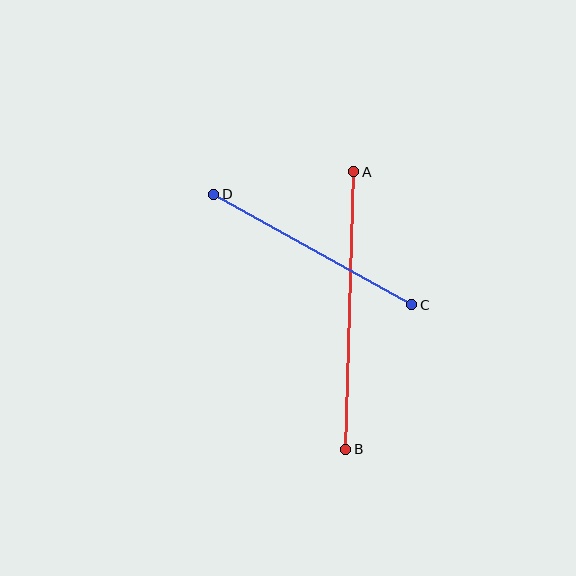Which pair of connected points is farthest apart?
Points A and B are farthest apart.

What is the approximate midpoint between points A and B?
The midpoint is at approximately (350, 311) pixels.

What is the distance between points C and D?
The distance is approximately 227 pixels.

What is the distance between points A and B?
The distance is approximately 278 pixels.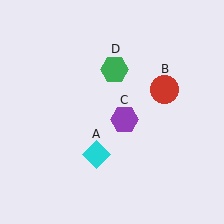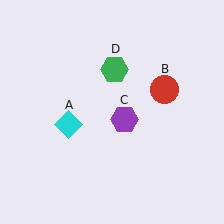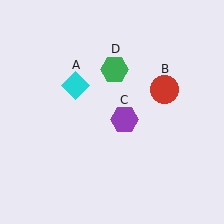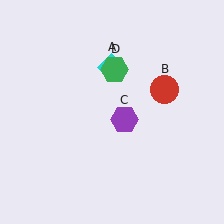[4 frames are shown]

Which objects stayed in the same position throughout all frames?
Red circle (object B) and purple hexagon (object C) and green hexagon (object D) remained stationary.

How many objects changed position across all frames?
1 object changed position: cyan diamond (object A).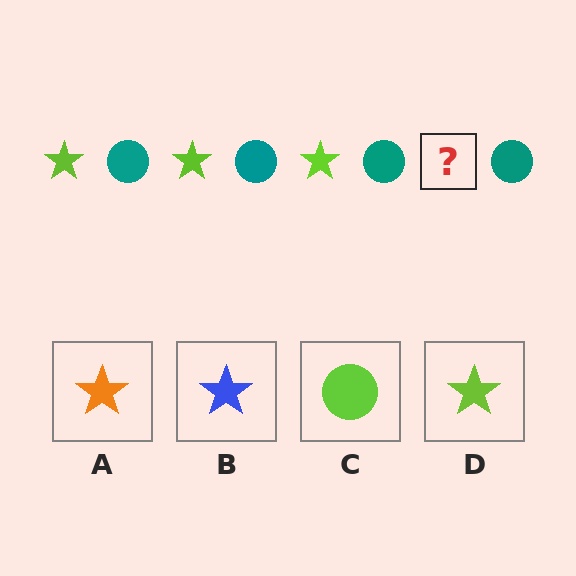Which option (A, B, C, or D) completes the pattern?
D.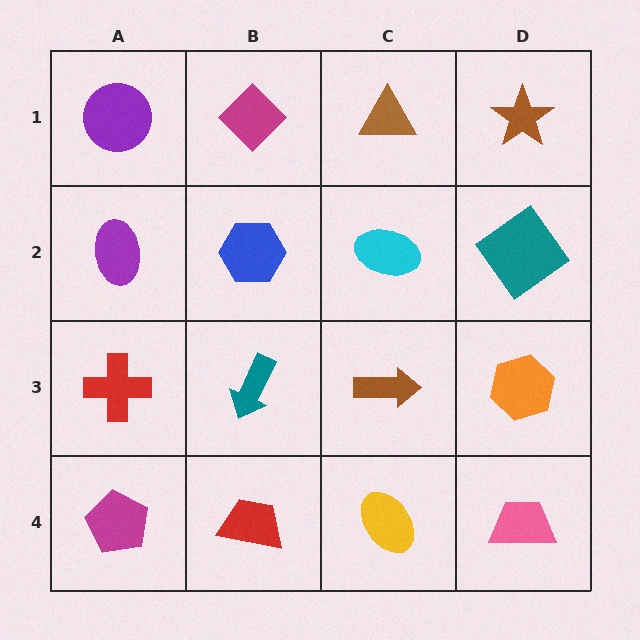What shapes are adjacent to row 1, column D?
A teal diamond (row 2, column D), a brown triangle (row 1, column C).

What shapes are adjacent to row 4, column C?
A brown arrow (row 3, column C), a red trapezoid (row 4, column B), a pink trapezoid (row 4, column D).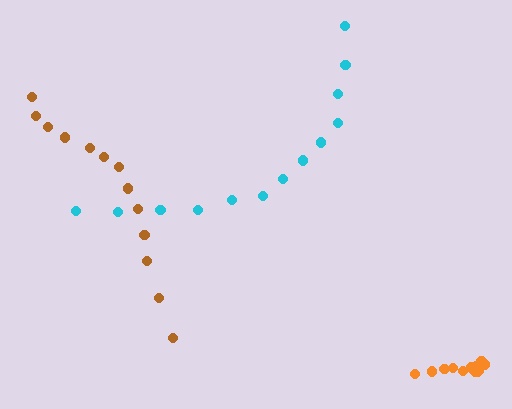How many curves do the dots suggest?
There are 3 distinct paths.